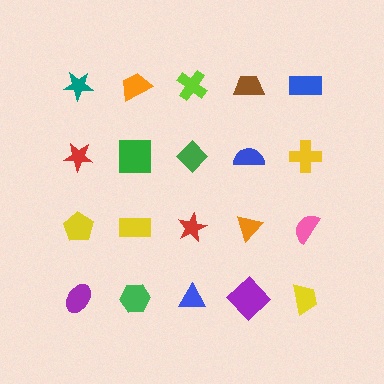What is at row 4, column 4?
A purple diamond.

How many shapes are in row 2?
5 shapes.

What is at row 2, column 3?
A green diamond.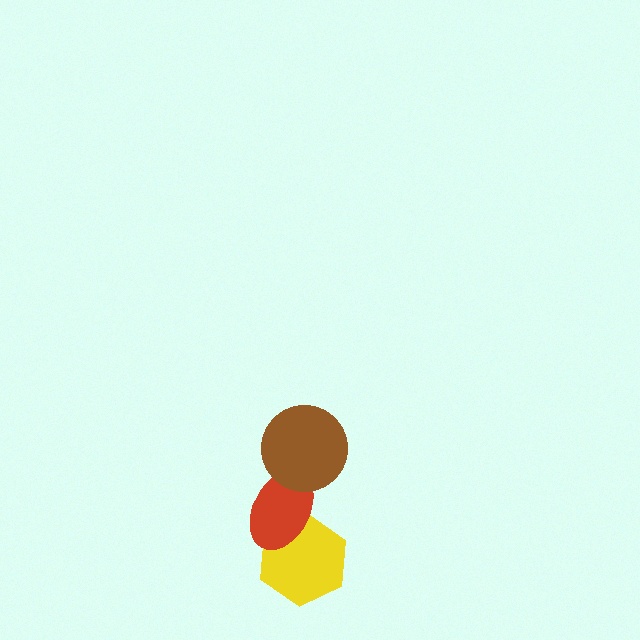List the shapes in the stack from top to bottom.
From top to bottom: the brown circle, the red ellipse, the yellow hexagon.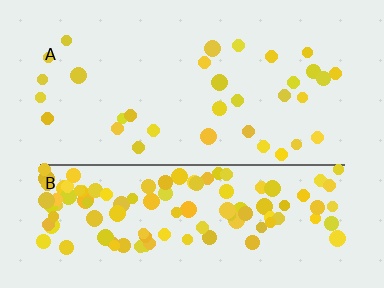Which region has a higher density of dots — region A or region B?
B (the bottom).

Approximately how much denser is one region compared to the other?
Approximately 3.8× — region B over region A.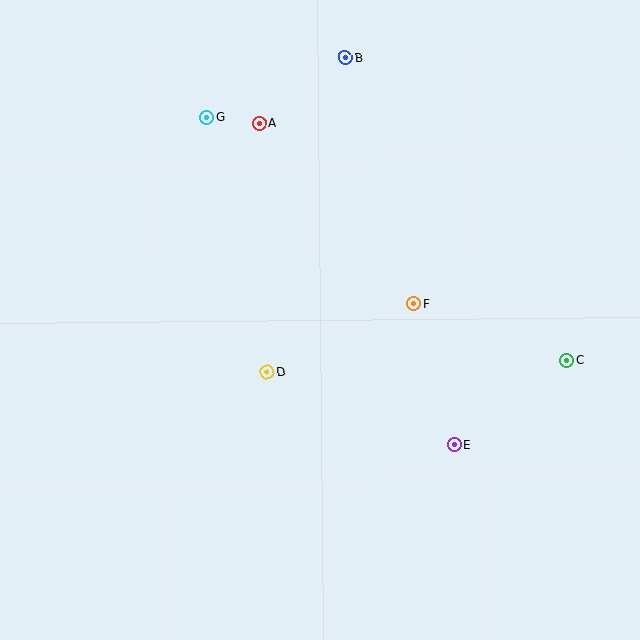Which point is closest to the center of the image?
Point D at (267, 372) is closest to the center.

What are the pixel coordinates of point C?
Point C is at (567, 360).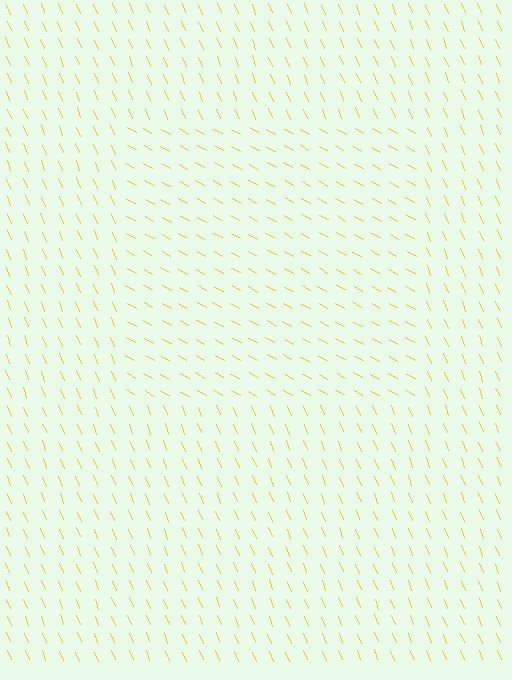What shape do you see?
I see a rectangle.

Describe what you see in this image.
The image is filled with small yellow line segments. A rectangle region in the image has lines oriented differently from the surrounding lines, creating a visible texture boundary.